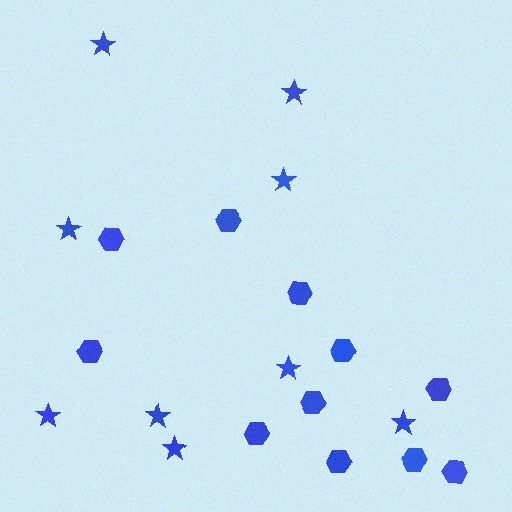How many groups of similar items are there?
There are 2 groups: one group of stars (9) and one group of hexagons (11).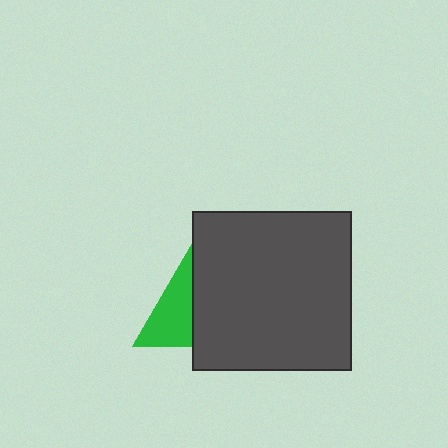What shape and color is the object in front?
The object in front is a dark gray square.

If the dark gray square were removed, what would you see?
You would see the complete green triangle.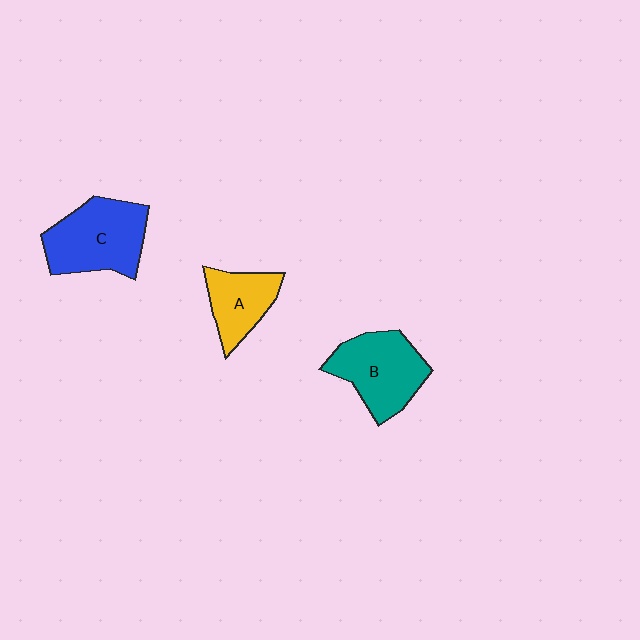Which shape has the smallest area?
Shape A (yellow).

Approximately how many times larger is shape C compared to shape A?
Approximately 1.6 times.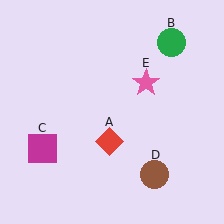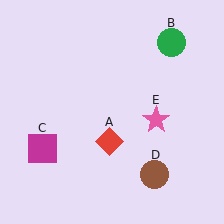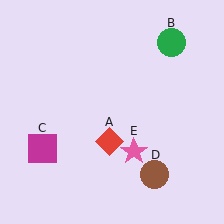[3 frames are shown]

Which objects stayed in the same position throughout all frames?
Red diamond (object A) and green circle (object B) and magenta square (object C) and brown circle (object D) remained stationary.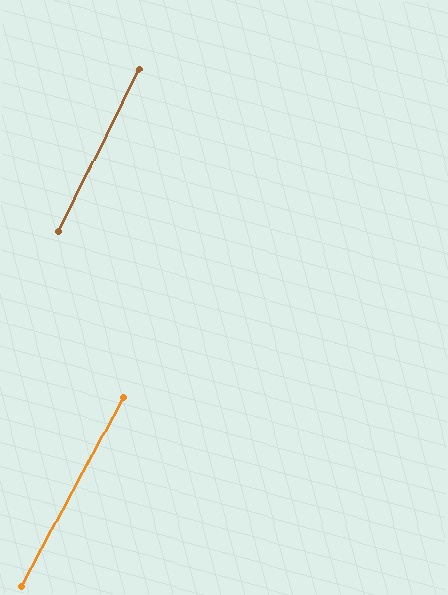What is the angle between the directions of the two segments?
Approximately 2 degrees.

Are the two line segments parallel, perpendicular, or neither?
Parallel — their directions differ by only 1.9°.